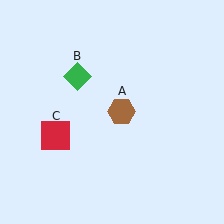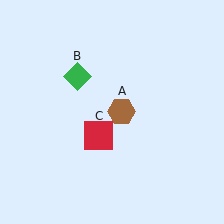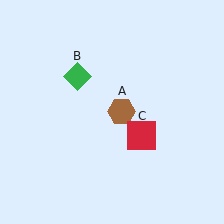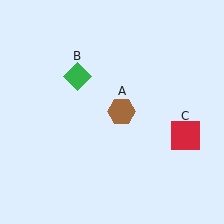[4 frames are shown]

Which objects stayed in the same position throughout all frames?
Brown hexagon (object A) and green diamond (object B) remained stationary.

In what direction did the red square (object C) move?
The red square (object C) moved right.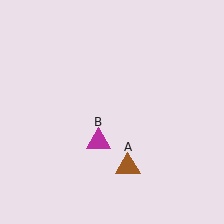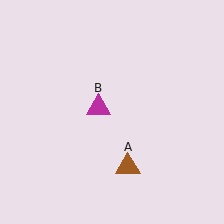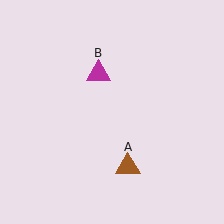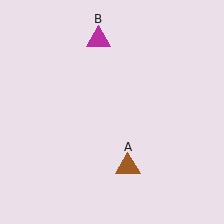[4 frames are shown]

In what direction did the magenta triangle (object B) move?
The magenta triangle (object B) moved up.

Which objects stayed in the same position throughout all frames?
Brown triangle (object A) remained stationary.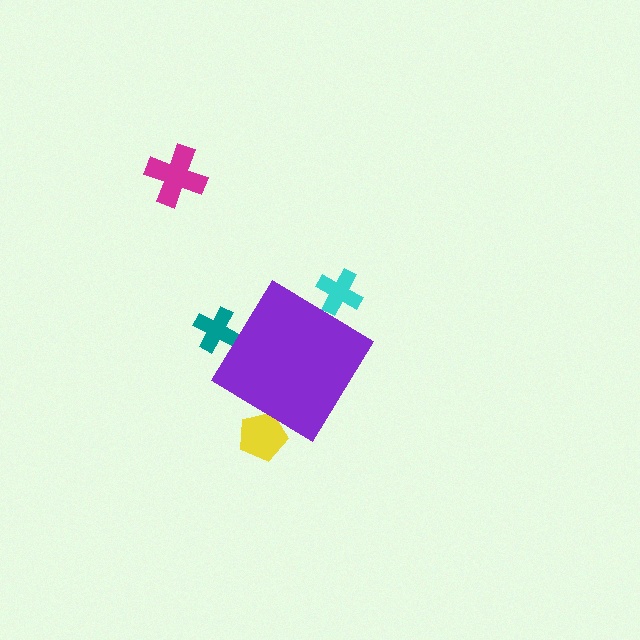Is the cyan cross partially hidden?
Yes, the cyan cross is partially hidden behind the purple diamond.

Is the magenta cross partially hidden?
No, the magenta cross is fully visible.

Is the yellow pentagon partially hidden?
Yes, the yellow pentagon is partially hidden behind the purple diamond.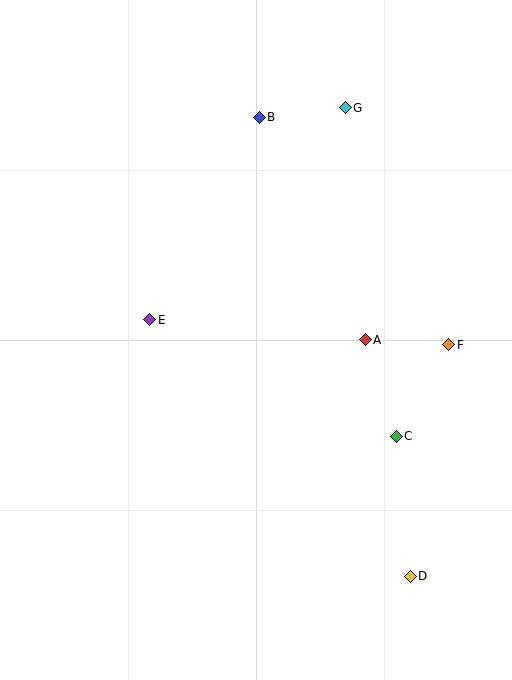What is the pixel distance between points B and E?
The distance between B and E is 230 pixels.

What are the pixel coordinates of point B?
Point B is at (259, 117).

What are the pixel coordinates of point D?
Point D is at (410, 576).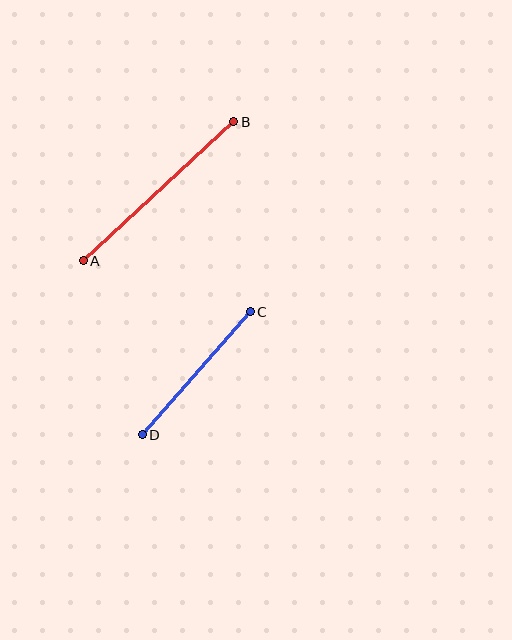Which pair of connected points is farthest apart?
Points A and B are farthest apart.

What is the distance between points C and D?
The distance is approximately 164 pixels.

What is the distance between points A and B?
The distance is approximately 205 pixels.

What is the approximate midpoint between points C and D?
The midpoint is at approximately (196, 373) pixels.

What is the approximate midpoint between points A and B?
The midpoint is at approximately (159, 191) pixels.